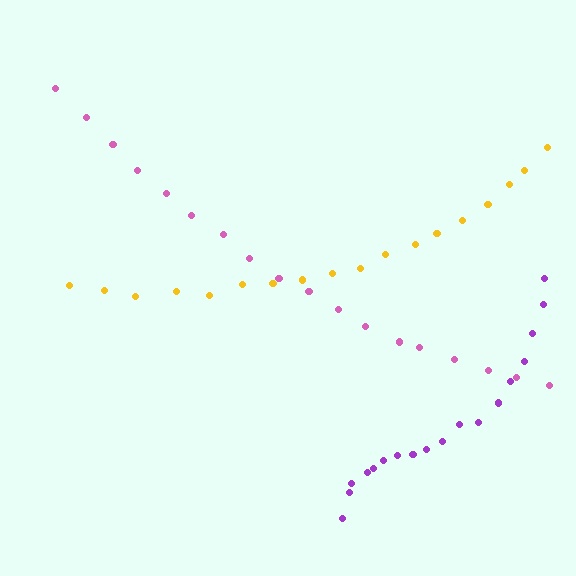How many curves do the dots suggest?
There are 3 distinct paths.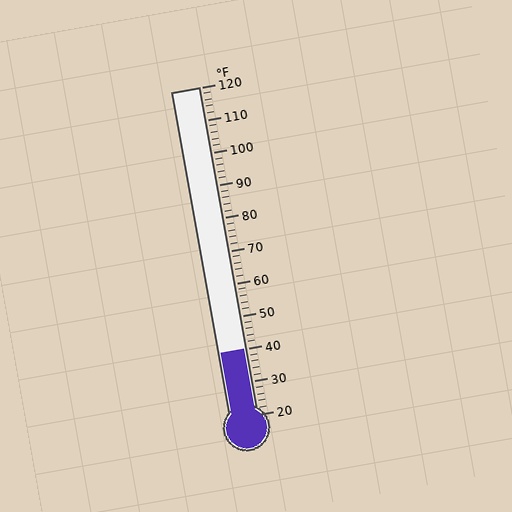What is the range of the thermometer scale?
The thermometer scale ranges from 20°F to 120°F.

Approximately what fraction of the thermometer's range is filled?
The thermometer is filled to approximately 20% of its range.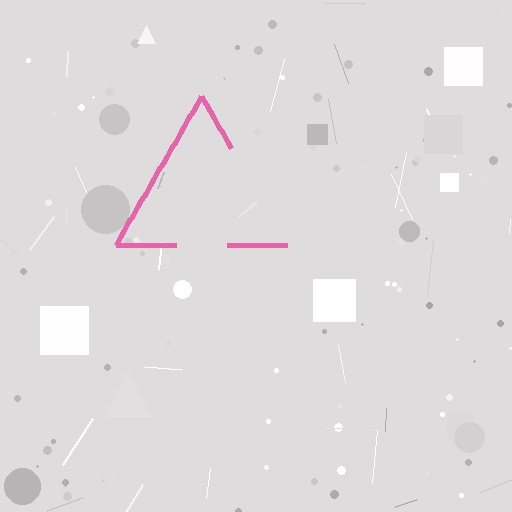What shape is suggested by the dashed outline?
The dashed outline suggests a triangle.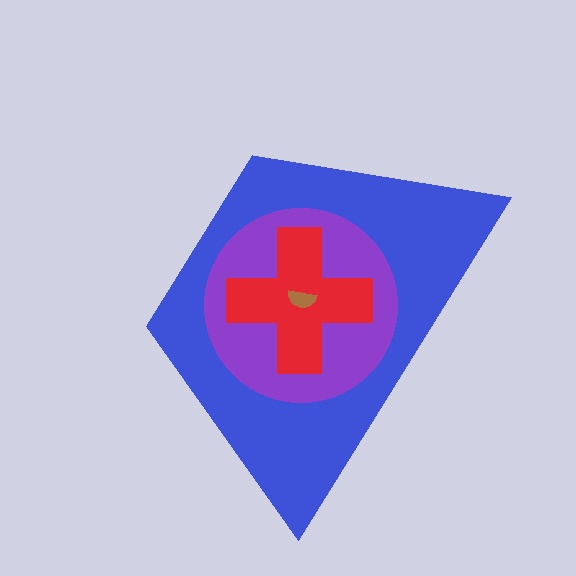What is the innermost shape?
The brown semicircle.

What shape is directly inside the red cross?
The brown semicircle.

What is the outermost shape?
The blue trapezoid.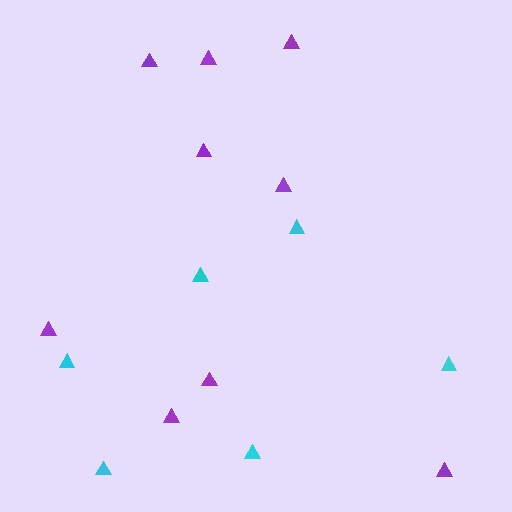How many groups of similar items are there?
There are 2 groups: one group of cyan triangles (6) and one group of purple triangles (9).